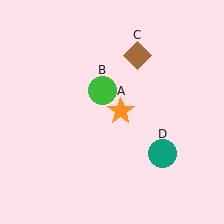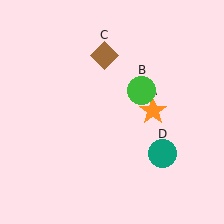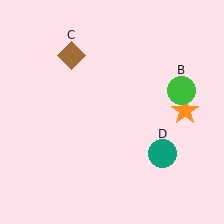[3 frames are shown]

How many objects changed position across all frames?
3 objects changed position: orange star (object A), green circle (object B), brown diamond (object C).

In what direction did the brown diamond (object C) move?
The brown diamond (object C) moved left.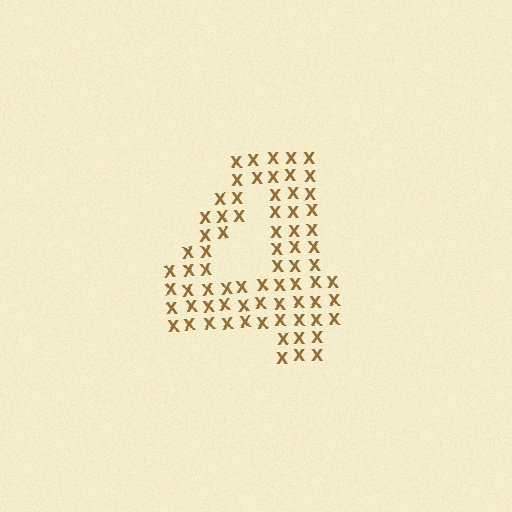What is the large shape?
The large shape is the digit 4.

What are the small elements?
The small elements are letter X's.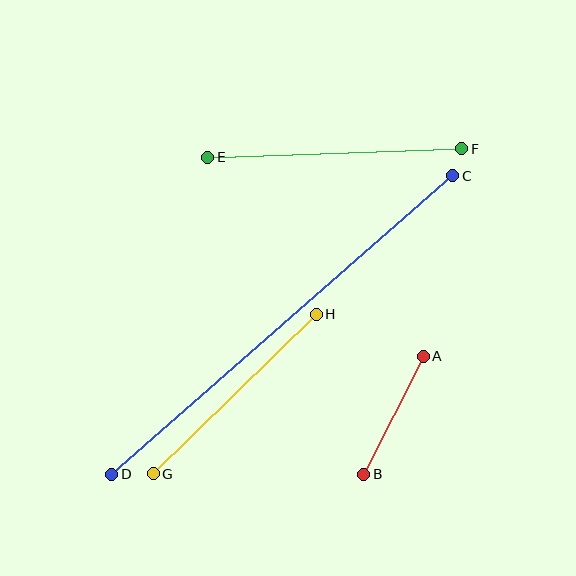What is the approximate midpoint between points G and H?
The midpoint is at approximately (235, 394) pixels.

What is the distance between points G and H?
The distance is approximately 228 pixels.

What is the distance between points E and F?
The distance is approximately 254 pixels.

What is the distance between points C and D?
The distance is approximately 453 pixels.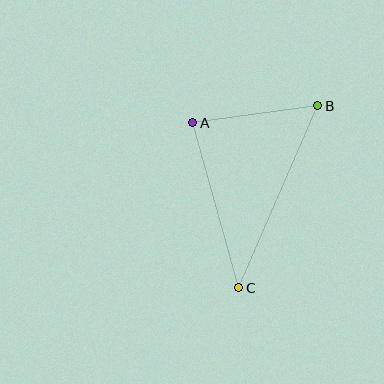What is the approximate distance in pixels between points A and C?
The distance between A and C is approximately 171 pixels.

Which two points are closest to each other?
Points A and B are closest to each other.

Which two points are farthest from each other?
Points B and C are farthest from each other.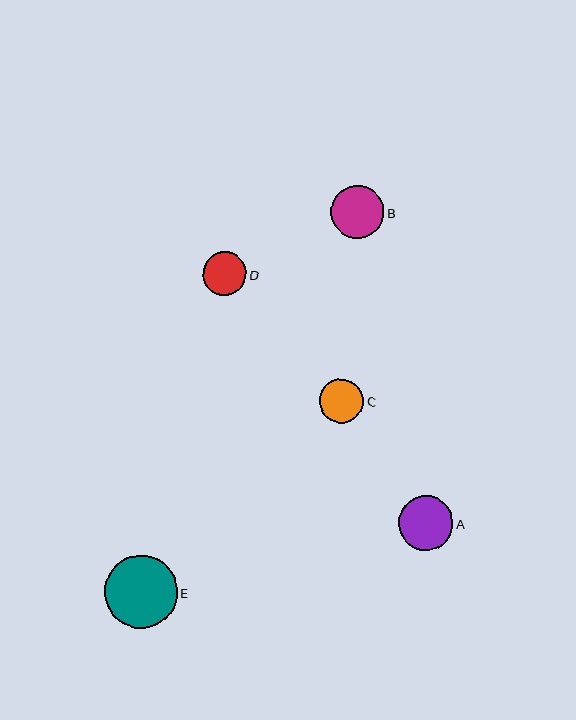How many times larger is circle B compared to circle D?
Circle B is approximately 1.2 times the size of circle D.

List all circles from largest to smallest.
From largest to smallest: E, A, B, C, D.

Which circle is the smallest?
Circle D is the smallest with a size of approximately 44 pixels.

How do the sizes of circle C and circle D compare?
Circle C and circle D are approximately the same size.